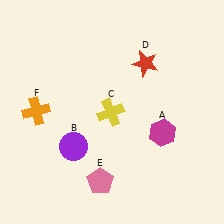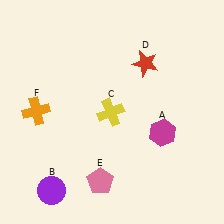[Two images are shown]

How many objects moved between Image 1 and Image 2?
1 object moved between the two images.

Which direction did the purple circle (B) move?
The purple circle (B) moved down.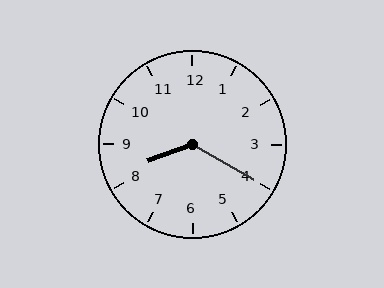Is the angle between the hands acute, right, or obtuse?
It is obtuse.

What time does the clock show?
8:20.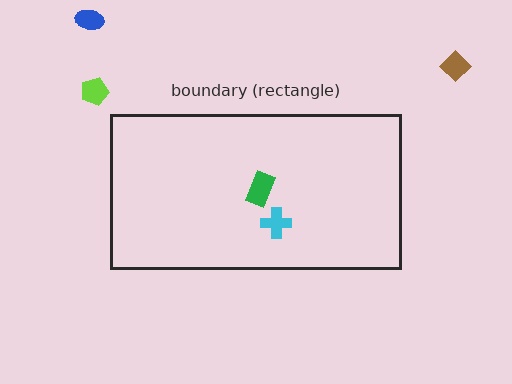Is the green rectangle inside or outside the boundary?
Inside.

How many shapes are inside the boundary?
2 inside, 3 outside.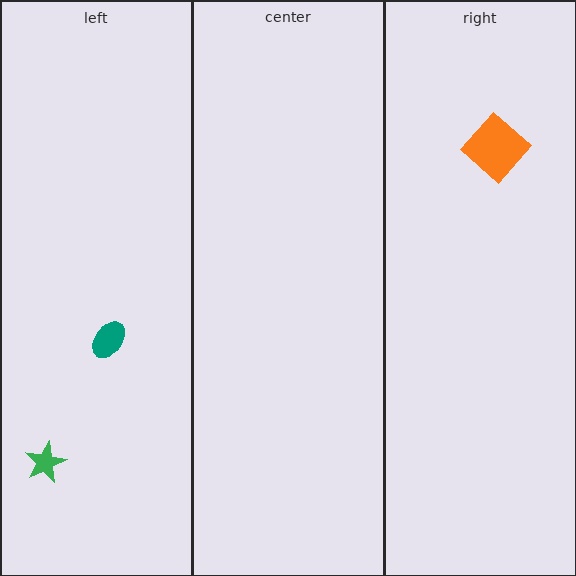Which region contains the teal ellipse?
The left region.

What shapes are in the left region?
The teal ellipse, the green star.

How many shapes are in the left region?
2.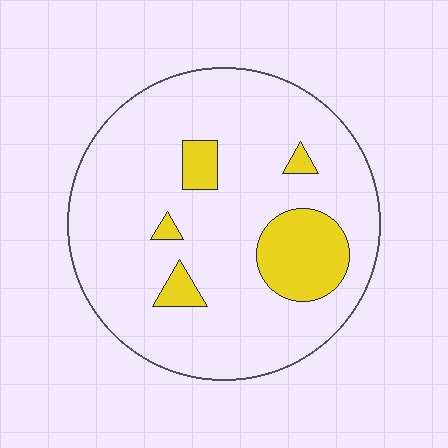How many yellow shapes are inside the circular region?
5.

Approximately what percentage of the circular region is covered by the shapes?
Approximately 15%.